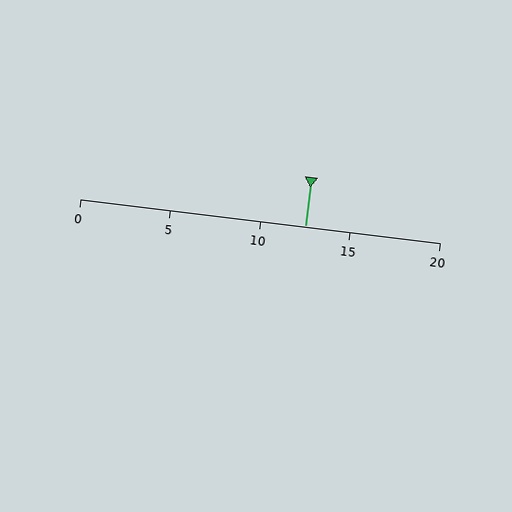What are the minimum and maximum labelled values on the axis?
The axis runs from 0 to 20.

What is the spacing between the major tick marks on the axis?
The major ticks are spaced 5 apart.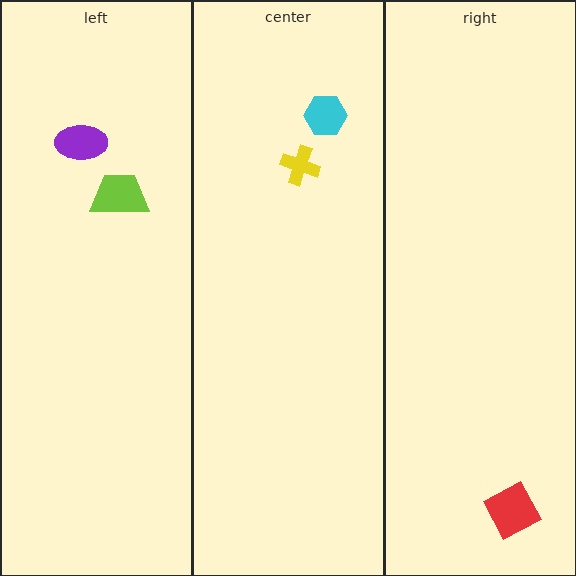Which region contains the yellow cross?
The center region.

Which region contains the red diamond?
The right region.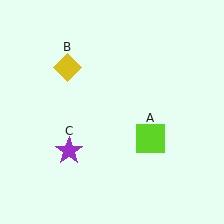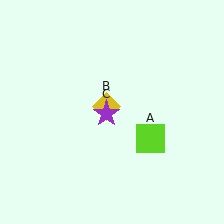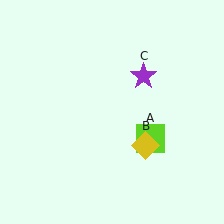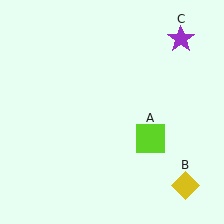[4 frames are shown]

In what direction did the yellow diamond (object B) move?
The yellow diamond (object B) moved down and to the right.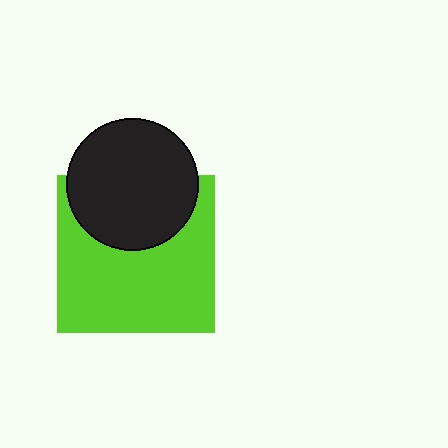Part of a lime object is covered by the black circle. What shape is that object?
It is a square.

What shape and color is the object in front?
The object in front is a black circle.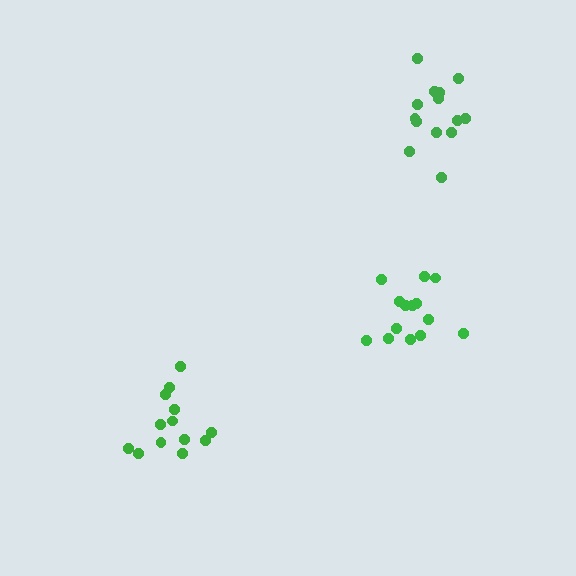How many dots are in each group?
Group 1: 13 dots, Group 2: 14 dots, Group 3: 14 dots (41 total).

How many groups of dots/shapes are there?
There are 3 groups.